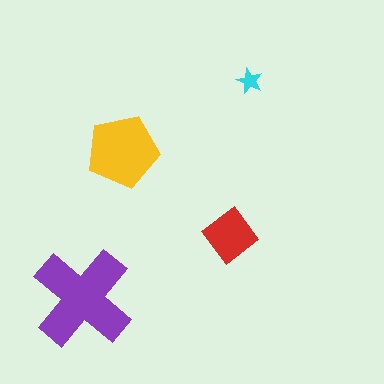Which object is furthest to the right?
The cyan star is rightmost.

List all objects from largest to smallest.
The purple cross, the yellow pentagon, the red diamond, the cyan star.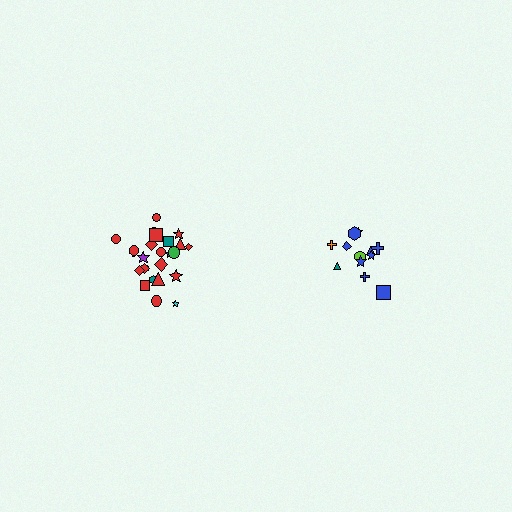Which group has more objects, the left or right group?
The left group.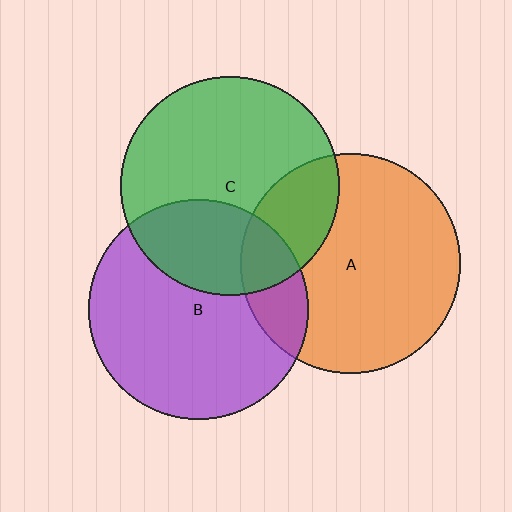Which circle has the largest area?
Circle B (purple).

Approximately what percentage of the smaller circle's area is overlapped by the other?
Approximately 30%.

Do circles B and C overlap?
Yes.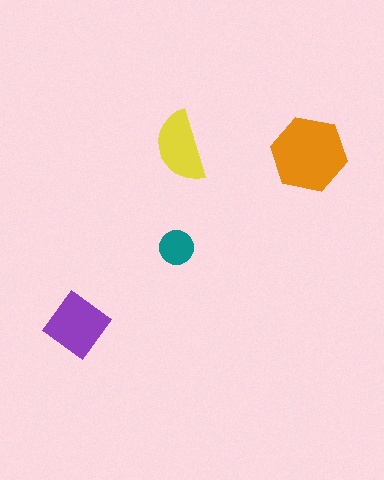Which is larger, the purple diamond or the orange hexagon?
The orange hexagon.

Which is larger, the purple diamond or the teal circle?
The purple diamond.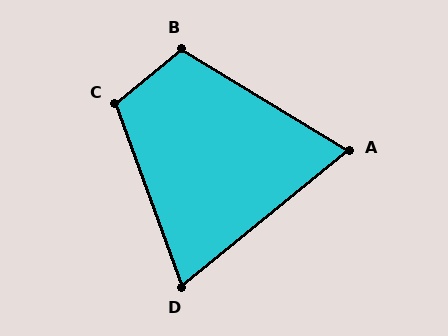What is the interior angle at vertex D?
Approximately 71 degrees (acute).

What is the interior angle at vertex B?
Approximately 109 degrees (obtuse).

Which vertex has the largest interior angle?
C, at approximately 110 degrees.